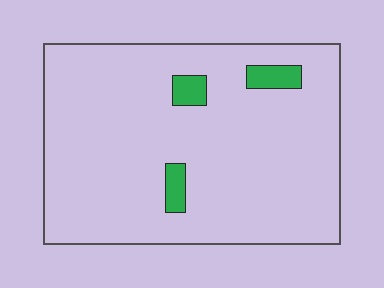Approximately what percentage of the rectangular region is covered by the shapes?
Approximately 5%.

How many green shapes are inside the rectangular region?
3.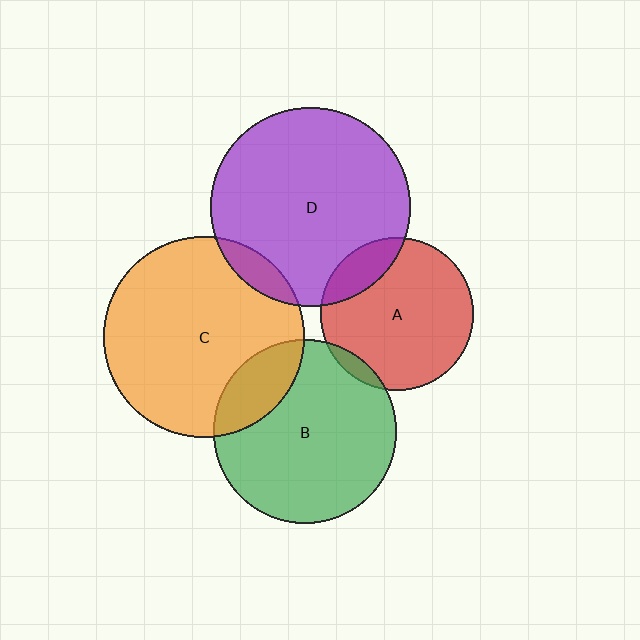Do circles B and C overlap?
Yes.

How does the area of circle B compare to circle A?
Approximately 1.4 times.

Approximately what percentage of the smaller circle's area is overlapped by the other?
Approximately 20%.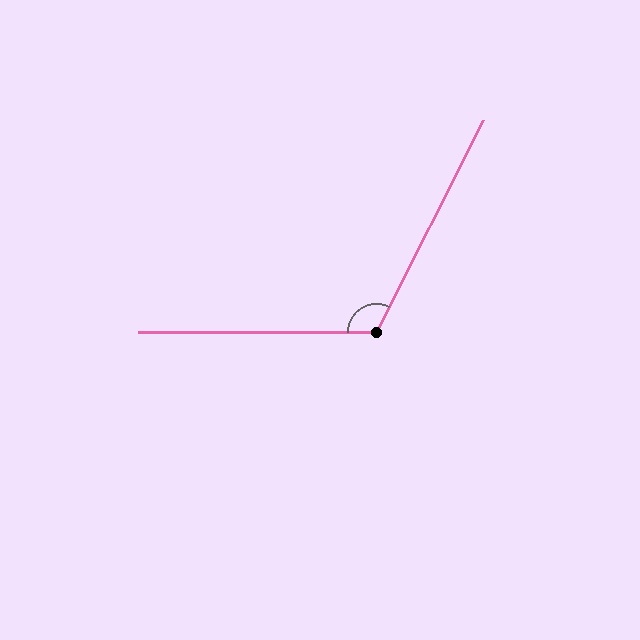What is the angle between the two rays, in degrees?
Approximately 117 degrees.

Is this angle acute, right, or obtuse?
It is obtuse.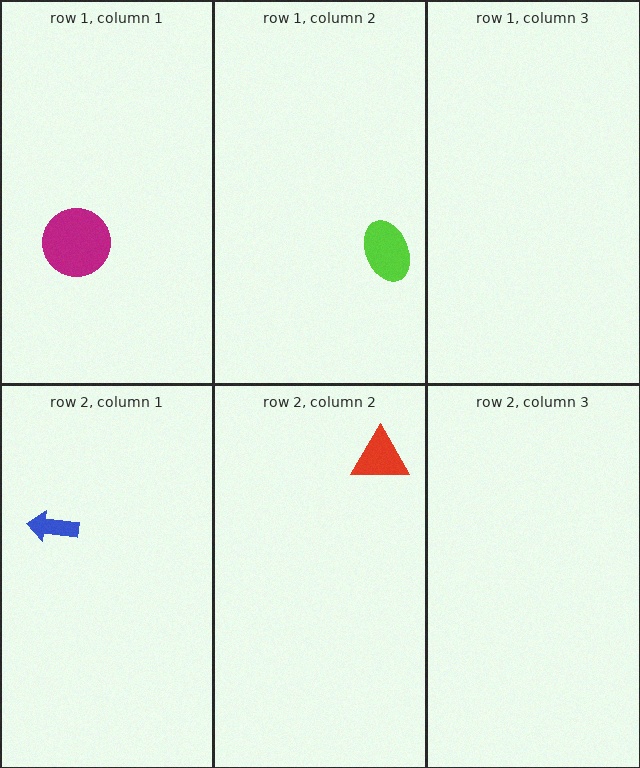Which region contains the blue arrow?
The row 2, column 1 region.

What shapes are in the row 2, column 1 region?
The blue arrow.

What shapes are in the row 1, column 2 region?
The lime ellipse.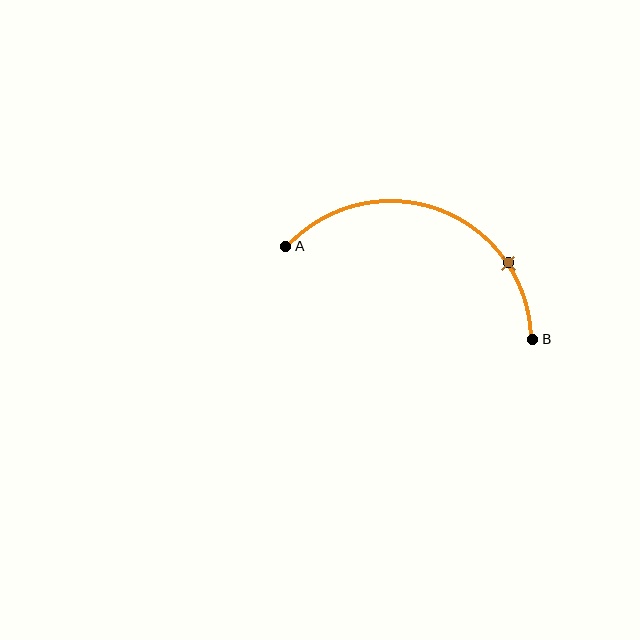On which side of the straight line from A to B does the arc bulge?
The arc bulges above the straight line connecting A and B.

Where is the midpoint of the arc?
The arc midpoint is the point on the curve farthest from the straight line joining A and B. It sits above that line.